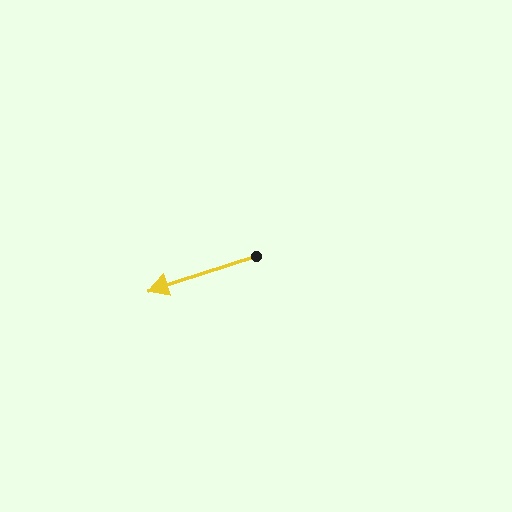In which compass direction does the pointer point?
West.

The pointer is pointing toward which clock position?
Roughly 8 o'clock.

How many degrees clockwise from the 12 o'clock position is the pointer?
Approximately 252 degrees.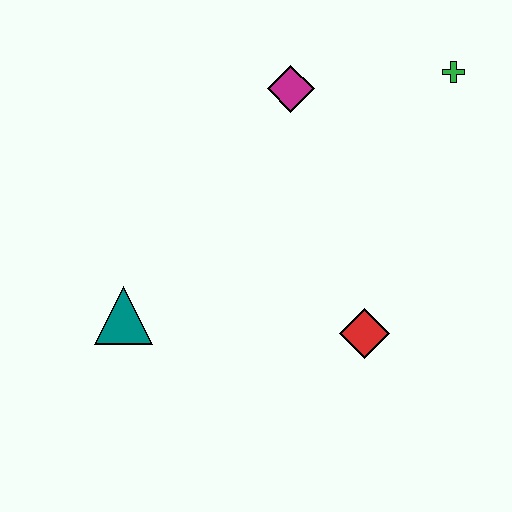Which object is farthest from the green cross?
The teal triangle is farthest from the green cross.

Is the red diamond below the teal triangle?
Yes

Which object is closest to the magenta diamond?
The green cross is closest to the magenta diamond.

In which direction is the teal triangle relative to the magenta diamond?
The teal triangle is below the magenta diamond.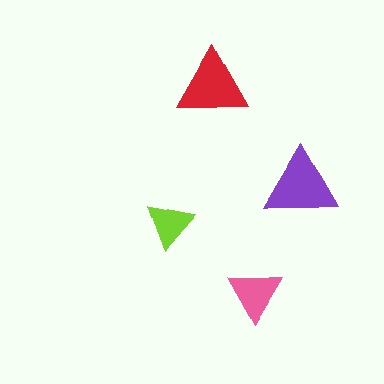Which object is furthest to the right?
The purple triangle is rightmost.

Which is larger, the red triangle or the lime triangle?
The red one.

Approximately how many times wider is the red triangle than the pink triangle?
About 1.5 times wider.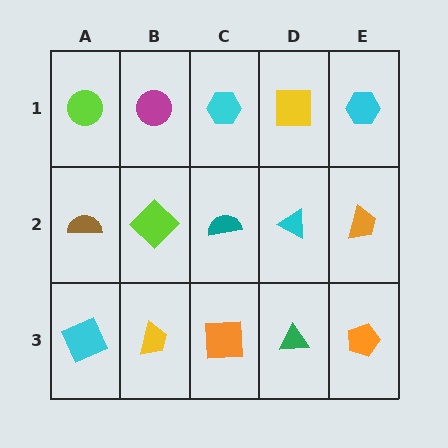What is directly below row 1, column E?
An orange trapezoid.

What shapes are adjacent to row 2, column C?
A cyan hexagon (row 1, column C), an orange square (row 3, column C), a lime diamond (row 2, column B), a cyan triangle (row 2, column D).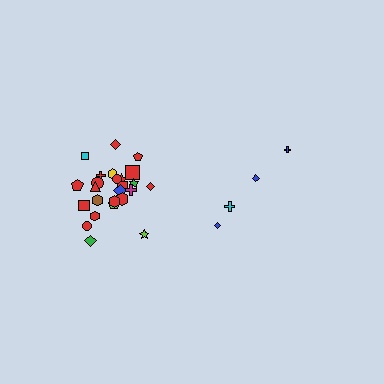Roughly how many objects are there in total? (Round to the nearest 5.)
Roughly 30 objects in total.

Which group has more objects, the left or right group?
The left group.